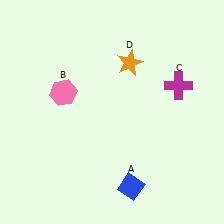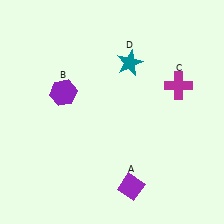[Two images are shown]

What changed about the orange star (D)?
In Image 1, D is orange. In Image 2, it changed to teal.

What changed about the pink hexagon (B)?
In Image 1, B is pink. In Image 2, it changed to purple.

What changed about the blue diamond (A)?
In Image 1, A is blue. In Image 2, it changed to purple.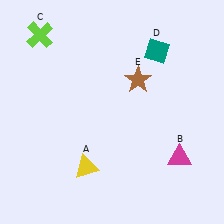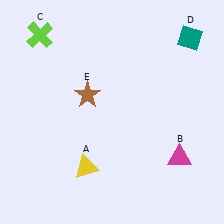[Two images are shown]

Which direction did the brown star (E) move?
The brown star (E) moved left.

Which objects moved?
The objects that moved are: the teal diamond (D), the brown star (E).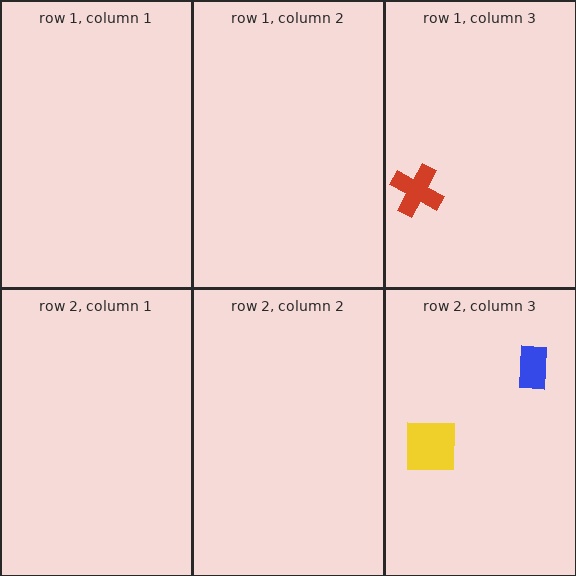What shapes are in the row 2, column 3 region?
The yellow square, the blue rectangle.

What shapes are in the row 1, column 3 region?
The red cross.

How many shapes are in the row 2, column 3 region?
2.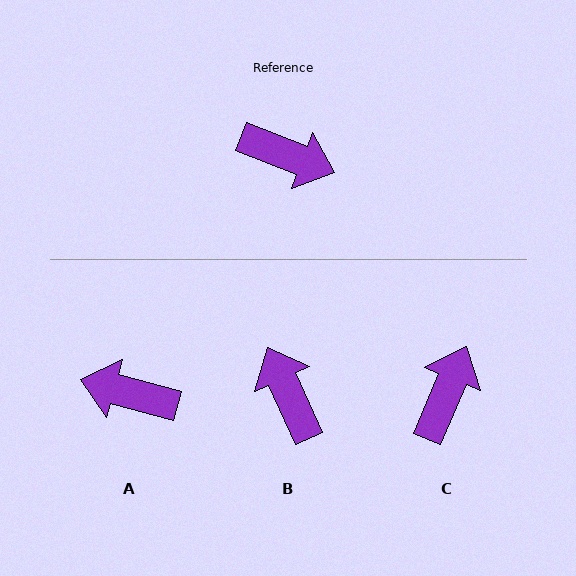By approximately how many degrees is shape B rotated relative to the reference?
Approximately 136 degrees counter-clockwise.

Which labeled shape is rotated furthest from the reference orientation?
A, about 174 degrees away.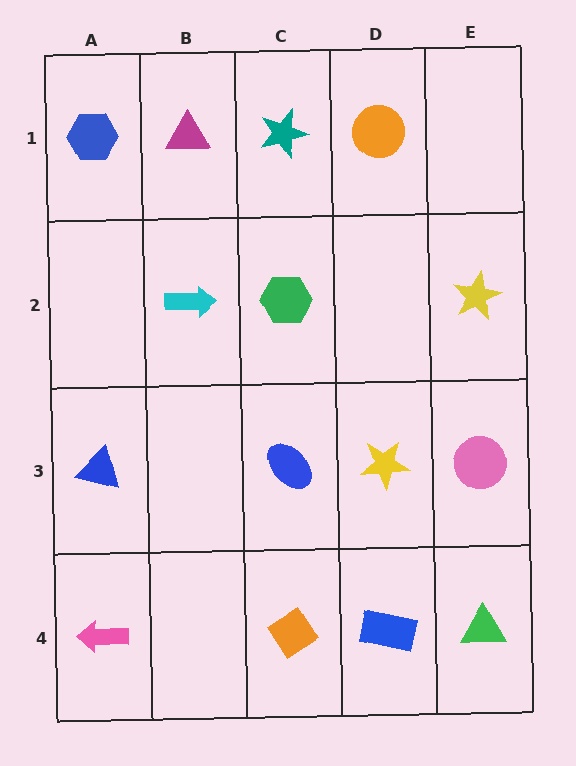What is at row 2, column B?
A cyan arrow.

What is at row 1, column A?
A blue hexagon.